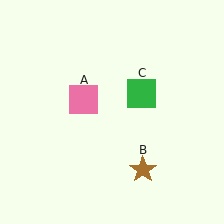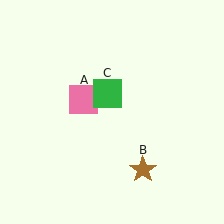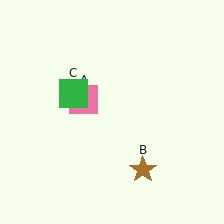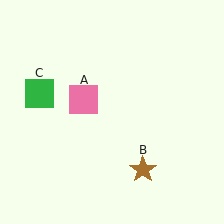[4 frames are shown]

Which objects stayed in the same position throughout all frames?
Pink square (object A) and brown star (object B) remained stationary.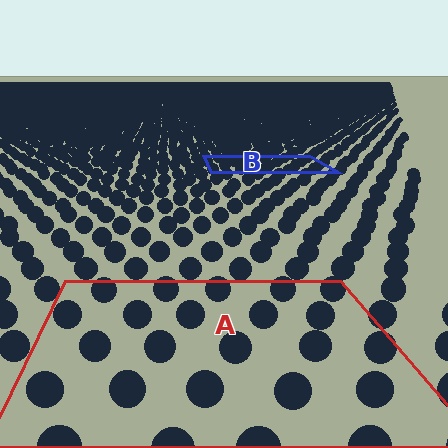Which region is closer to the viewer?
Region A is closer. The texture elements there are larger and more spread out.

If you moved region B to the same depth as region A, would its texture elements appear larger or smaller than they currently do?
They would appear larger. At a closer depth, the same texture elements are projected at a bigger on-screen size.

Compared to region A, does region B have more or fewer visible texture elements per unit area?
Region B has more texture elements per unit area — they are packed more densely because it is farther away.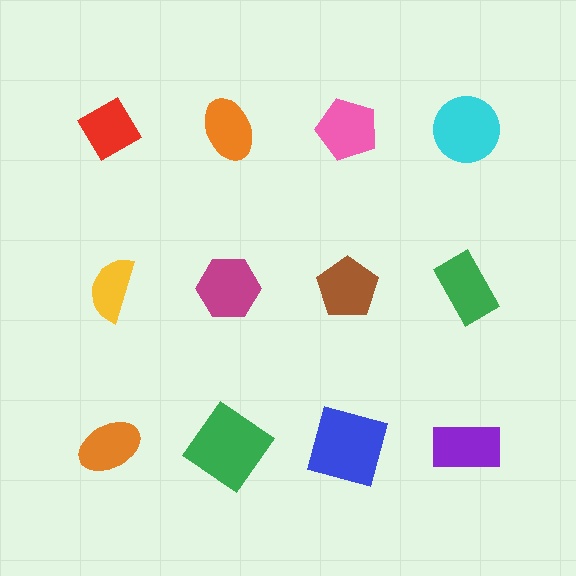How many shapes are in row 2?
4 shapes.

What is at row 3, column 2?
A green diamond.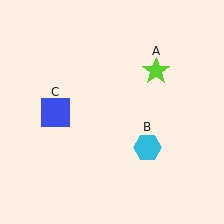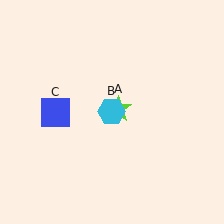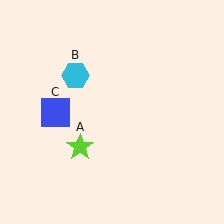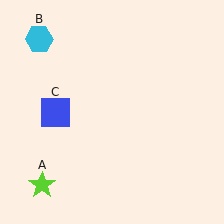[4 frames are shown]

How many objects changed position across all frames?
2 objects changed position: lime star (object A), cyan hexagon (object B).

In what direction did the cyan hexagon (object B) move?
The cyan hexagon (object B) moved up and to the left.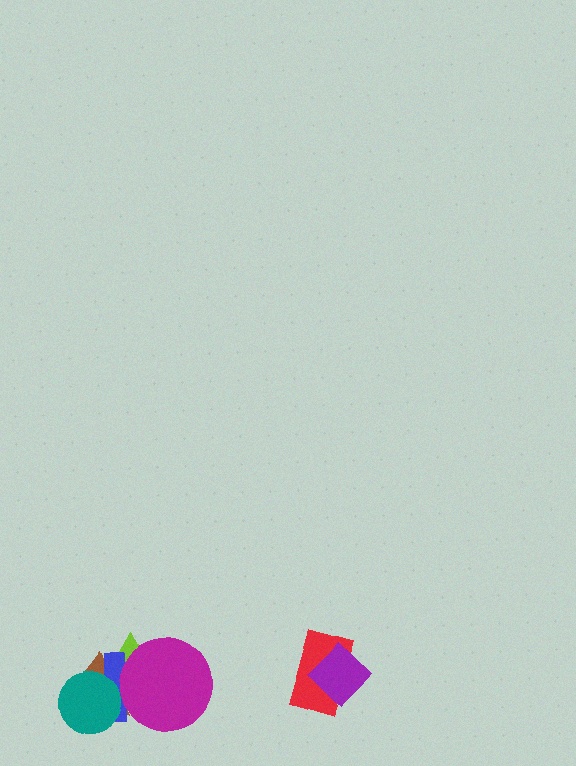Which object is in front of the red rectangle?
The purple diamond is in front of the red rectangle.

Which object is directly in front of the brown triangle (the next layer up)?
The blue cross is directly in front of the brown triangle.